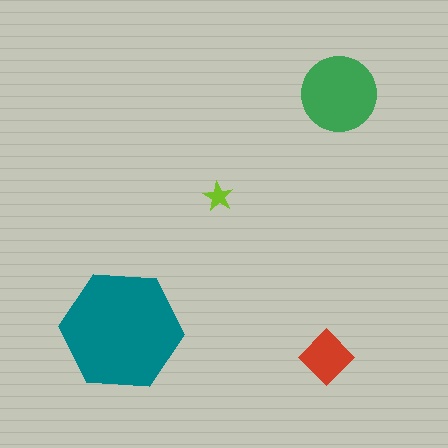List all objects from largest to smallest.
The teal hexagon, the green circle, the red diamond, the lime star.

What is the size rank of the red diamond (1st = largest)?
3rd.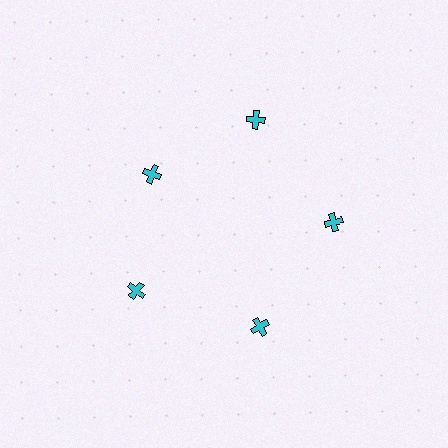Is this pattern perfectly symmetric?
No. The 5 cyan crosses are arranged in a ring, but one element near the 10 o'clock position is pulled inward toward the center, breaking the 5-fold rotational symmetry.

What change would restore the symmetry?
The symmetry would be restored by moving it outward, back onto the ring so that all 5 crosses sit at equal angles and equal distance from the center.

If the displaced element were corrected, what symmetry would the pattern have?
It would have 5-fold rotational symmetry — the pattern would map onto itself every 72 degrees.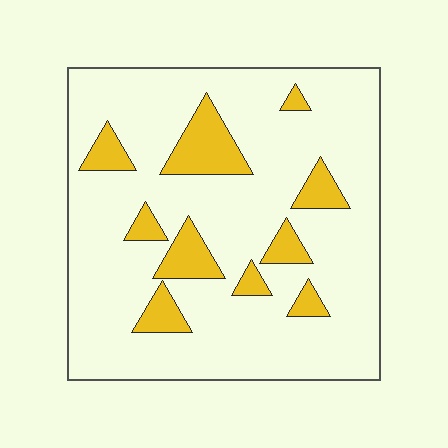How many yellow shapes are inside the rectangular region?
10.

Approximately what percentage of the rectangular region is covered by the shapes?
Approximately 15%.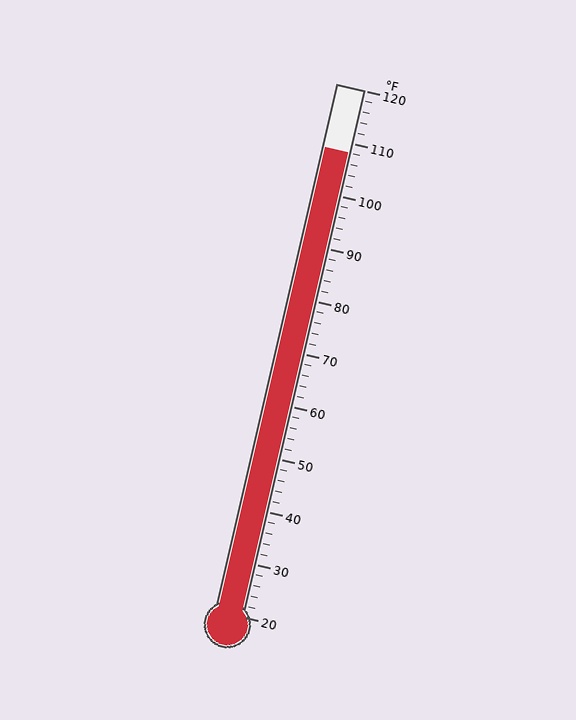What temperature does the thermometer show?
The thermometer shows approximately 108°F.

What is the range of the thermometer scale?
The thermometer scale ranges from 20°F to 120°F.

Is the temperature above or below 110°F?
The temperature is below 110°F.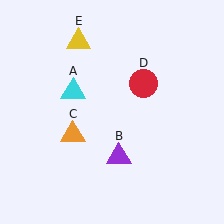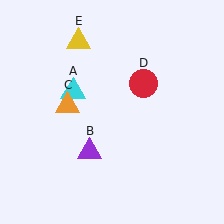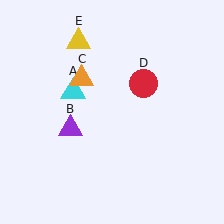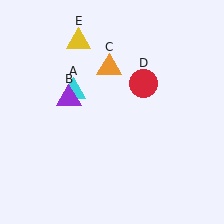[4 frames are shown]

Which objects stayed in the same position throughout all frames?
Cyan triangle (object A) and red circle (object D) and yellow triangle (object E) remained stationary.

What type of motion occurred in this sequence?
The purple triangle (object B), orange triangle (object C) rotated clockwise around the center of the scene.